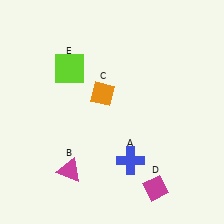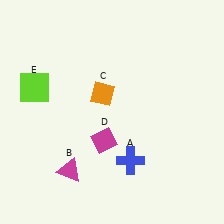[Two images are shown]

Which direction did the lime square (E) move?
The lime square (E) moved left.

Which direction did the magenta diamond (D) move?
The magenta diamond (D) moved left.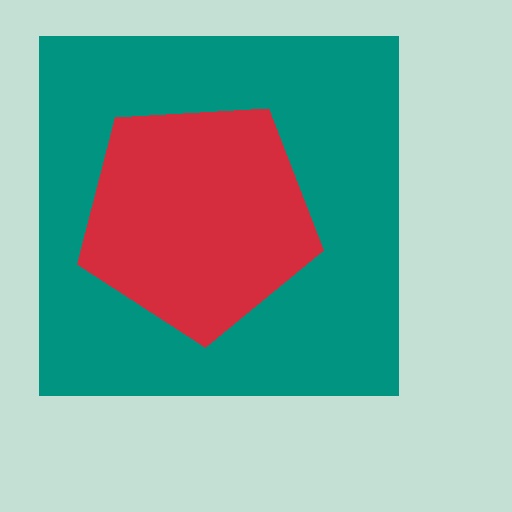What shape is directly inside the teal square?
The red pentagon.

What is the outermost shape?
The teal square.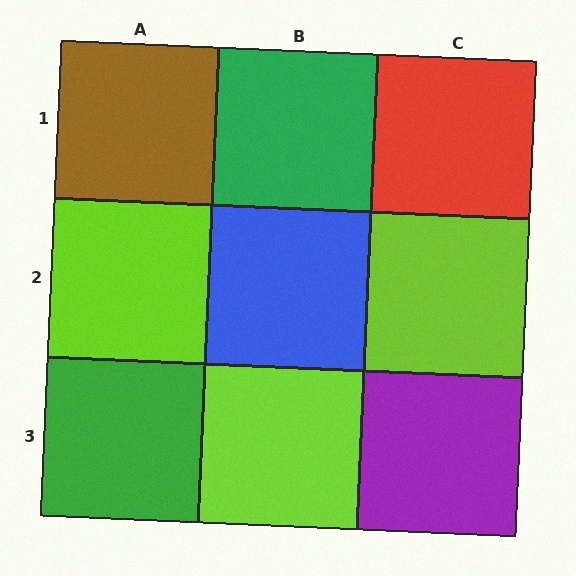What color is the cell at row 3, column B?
Lime.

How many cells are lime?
3 cells are lime.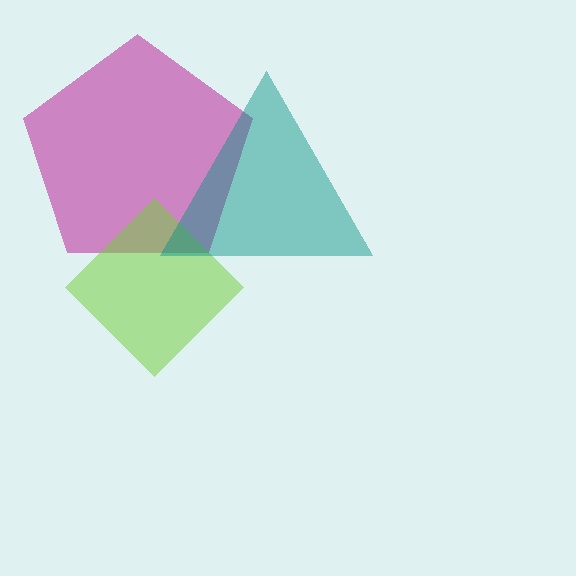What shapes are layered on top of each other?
The layered shapes are: a magenta pentagon, a lime diamond, a teal triangle.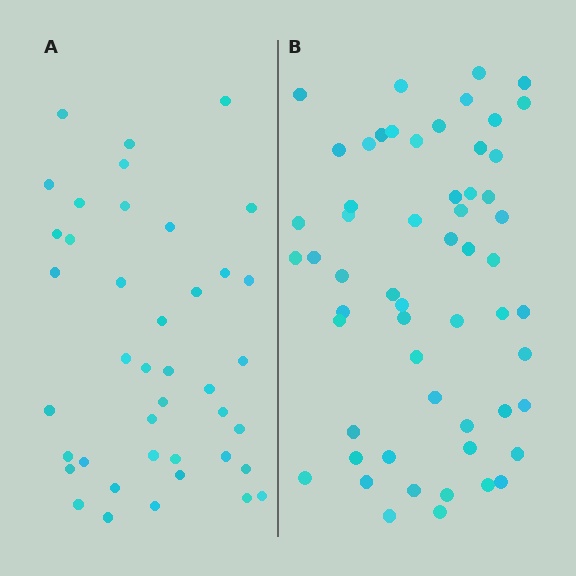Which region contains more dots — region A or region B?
Region B (the right region) has more dots.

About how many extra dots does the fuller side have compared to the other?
Region B has approximately 15 more dots than region A.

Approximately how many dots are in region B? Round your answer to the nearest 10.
About 60 dots. (The exact count is 57, which rounds to 60.)